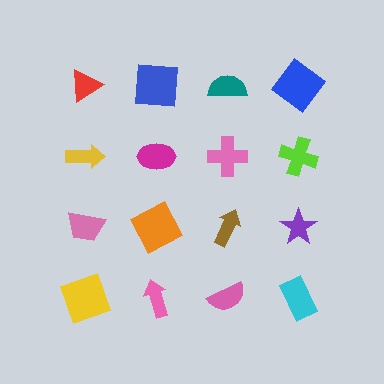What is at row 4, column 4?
A cyan rectangle.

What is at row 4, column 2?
A pink arrow.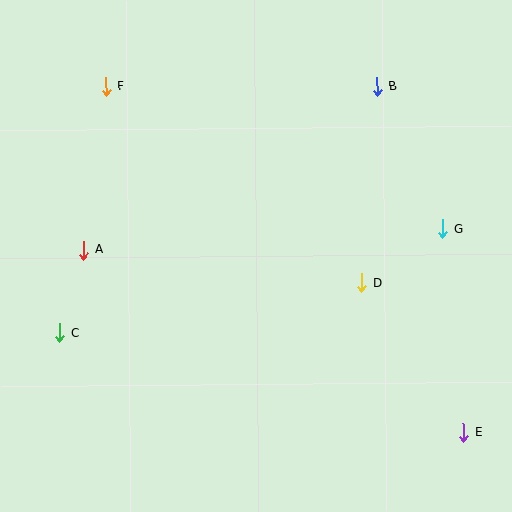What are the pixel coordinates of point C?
Point C is at (59, 333).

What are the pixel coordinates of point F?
Point F is at (106, 86).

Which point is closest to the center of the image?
Point D at (362, 283) is closest to the center.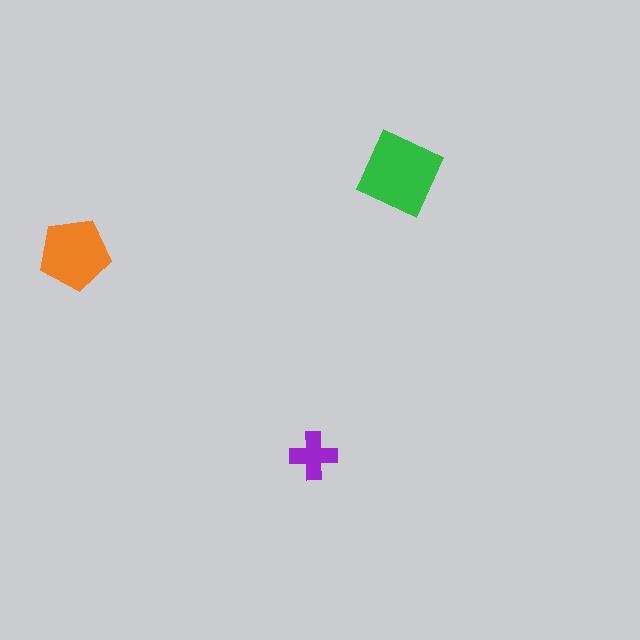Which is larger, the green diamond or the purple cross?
The green diamond.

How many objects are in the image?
There are 3 objects in the image.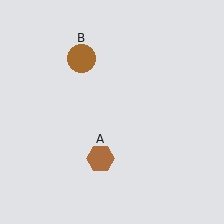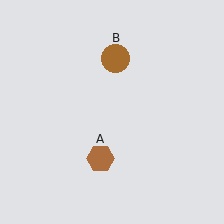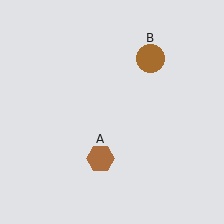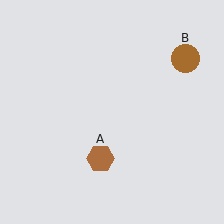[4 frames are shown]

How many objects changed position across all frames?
1 object changed position: brown circle (object B).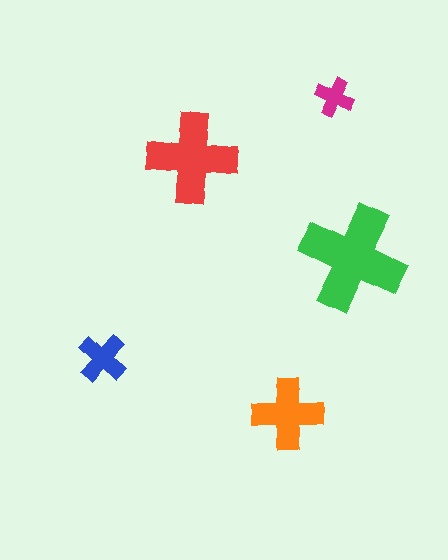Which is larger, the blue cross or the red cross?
The red one.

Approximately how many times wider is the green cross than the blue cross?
About 2 times wider.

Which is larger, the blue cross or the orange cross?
The orange one.